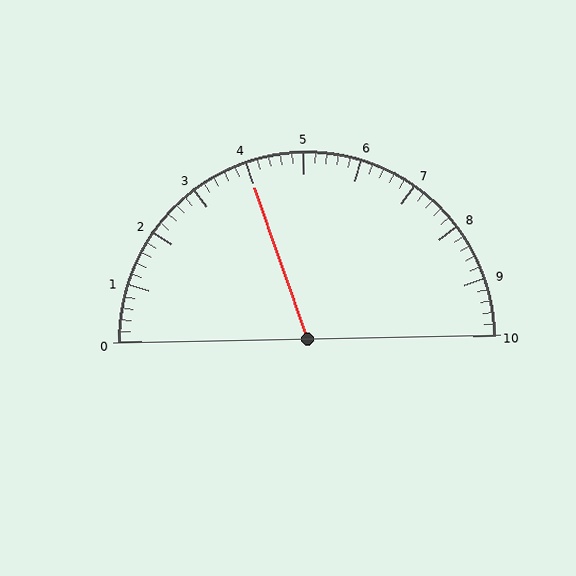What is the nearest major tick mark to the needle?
The nearest major tick mark is 4.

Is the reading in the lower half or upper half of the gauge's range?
The reading is in the lower half of the range (0 to 10).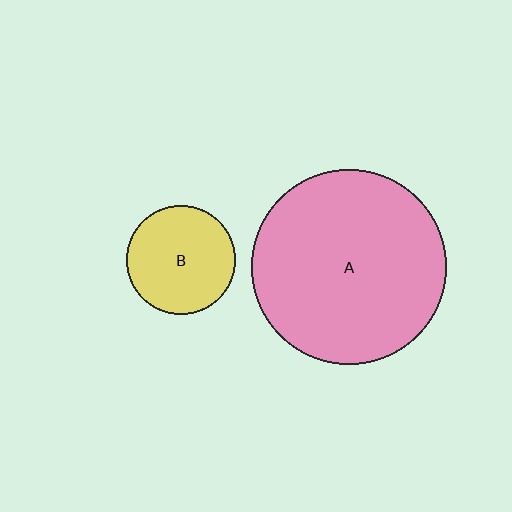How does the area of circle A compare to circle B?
Approximately 3.2 times.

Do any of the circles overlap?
No, none of the circles overlap.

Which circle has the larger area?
Circle A (pink).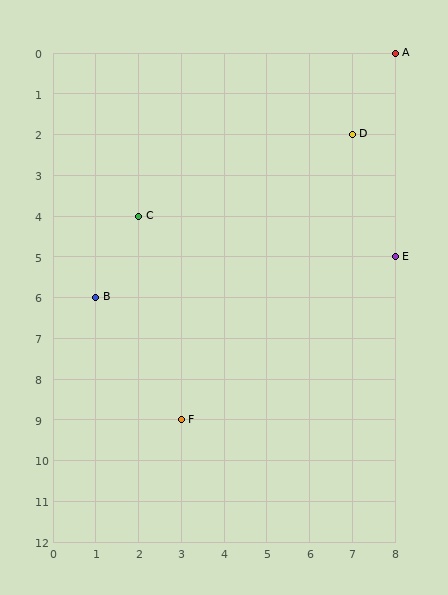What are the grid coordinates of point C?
Point C is at grid coordinates (2, 4).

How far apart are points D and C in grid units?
Points D and C are 5 columns and 2 rows apart (about 5.4 grid units diagonally).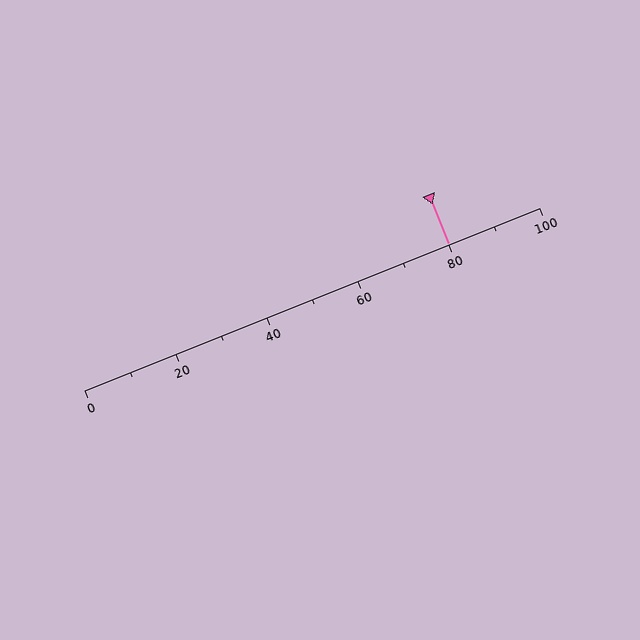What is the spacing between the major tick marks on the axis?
The major ticks are spaced 20 apart.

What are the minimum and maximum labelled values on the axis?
The axis runs from 0 to 100.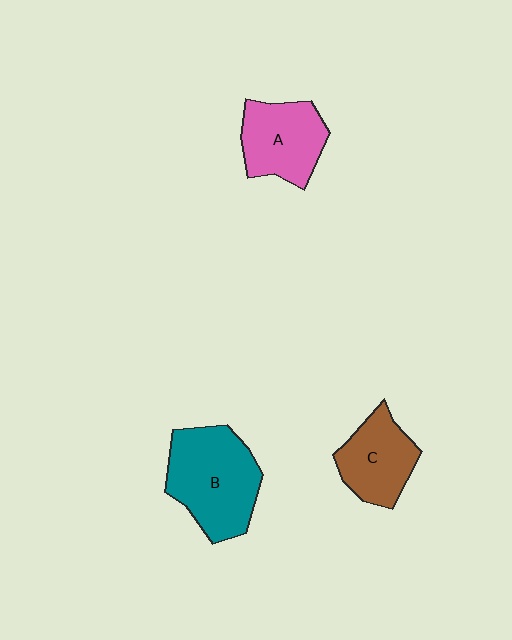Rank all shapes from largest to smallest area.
From largest to smallest: B (teal), A (pink), C (brown).